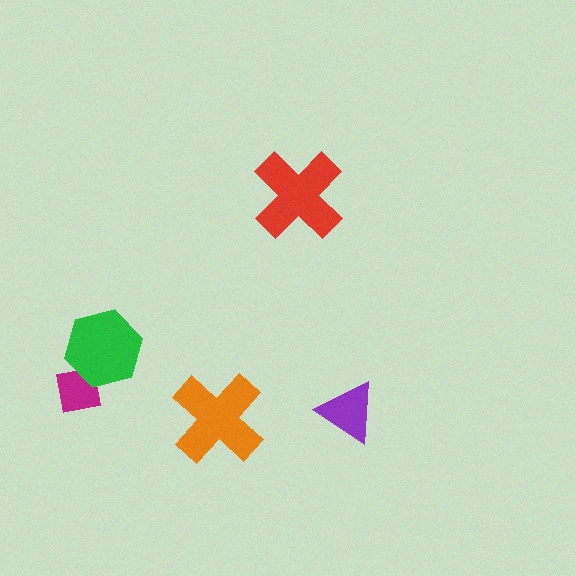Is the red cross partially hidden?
No, no other shape covers it.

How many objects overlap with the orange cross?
0 objects overlap with the orange cross.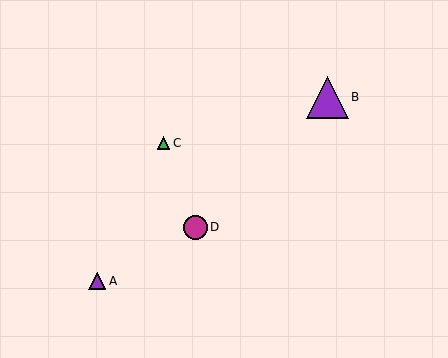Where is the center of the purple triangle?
The center of the purple triangle is at (328, 97).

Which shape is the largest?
The purple triangle (labeled B) is the largest.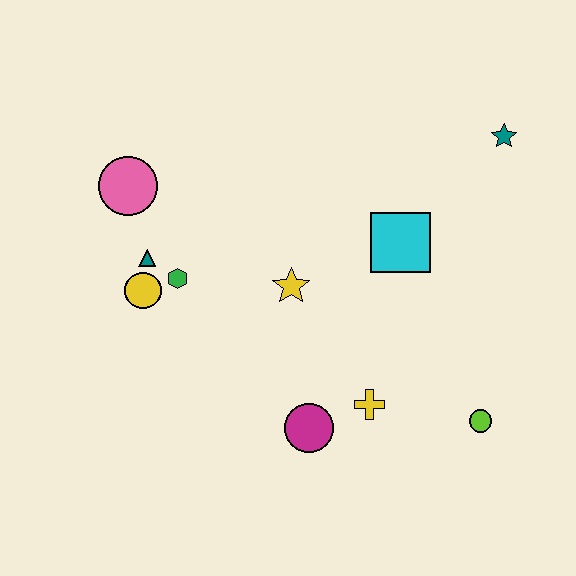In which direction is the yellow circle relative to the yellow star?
The yellow circle is to the left of the yellow star.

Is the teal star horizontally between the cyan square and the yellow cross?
No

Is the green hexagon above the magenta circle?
Yes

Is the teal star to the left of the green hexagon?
No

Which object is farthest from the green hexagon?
The teal star is farthest from the green hexagon.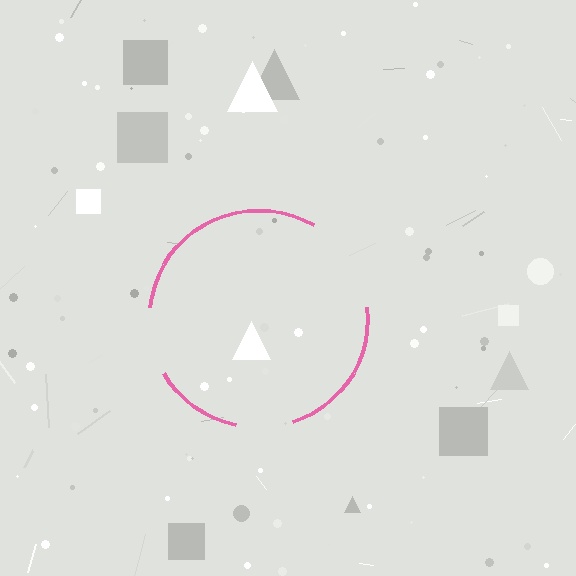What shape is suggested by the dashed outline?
The dashed outline suggests a circle.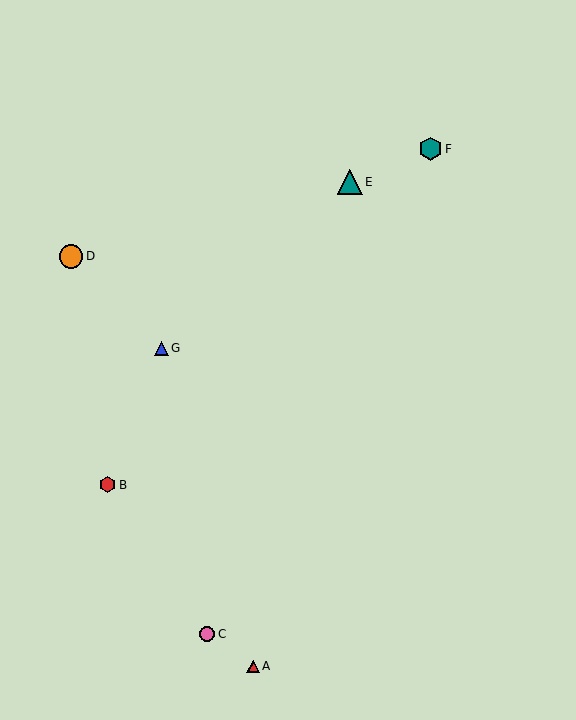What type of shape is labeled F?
Shape F is a teal hexagon.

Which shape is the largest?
The teal triangle (labeled E) is the largest.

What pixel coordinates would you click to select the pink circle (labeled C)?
Click at (207, 634) to select the pink circle C.